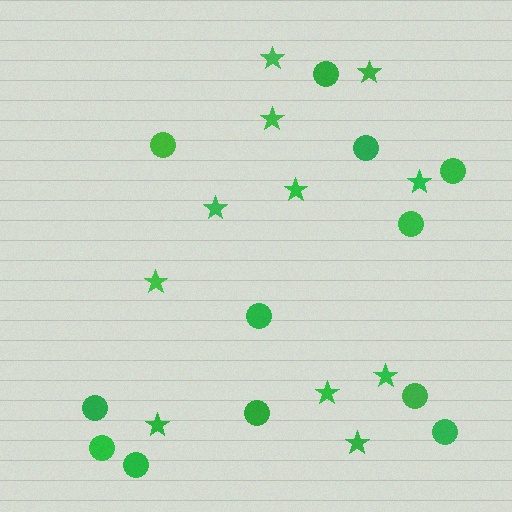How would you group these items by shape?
There are 2 groups: one group of circles (12) and one group of stars (11).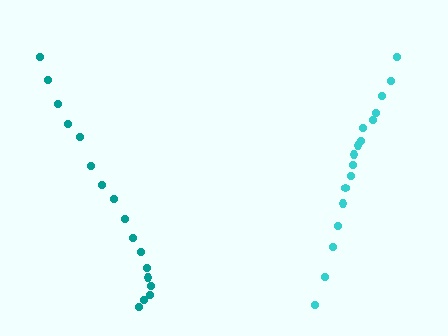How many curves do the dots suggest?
There are 2 distinct paths.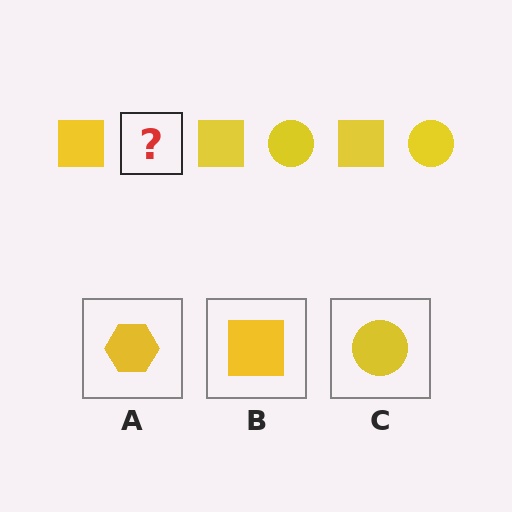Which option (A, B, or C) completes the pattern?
C.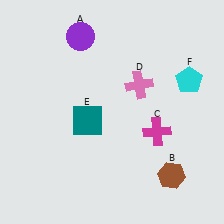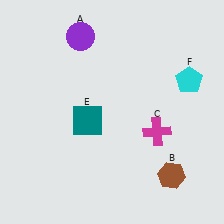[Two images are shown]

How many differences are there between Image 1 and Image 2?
There is 1 difference between the two images.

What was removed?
The pink cross (D) was removed in Image 2.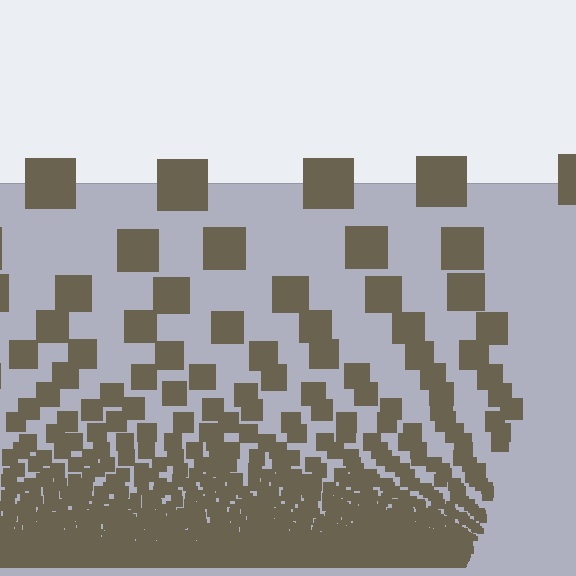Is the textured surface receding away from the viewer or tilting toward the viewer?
The surface appears to tilt toward the viewer. Texture elements get larger and sparser toward the top.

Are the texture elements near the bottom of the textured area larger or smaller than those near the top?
Smaller. The gradient is inverted — elements near the bottom are smaller and denser.